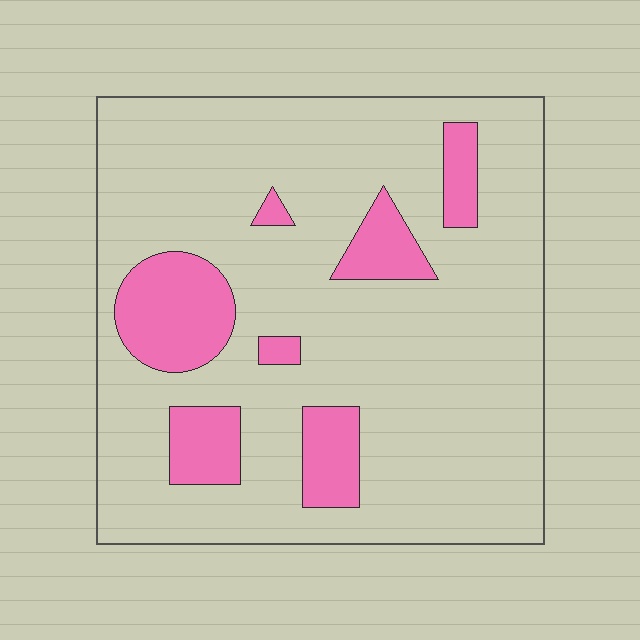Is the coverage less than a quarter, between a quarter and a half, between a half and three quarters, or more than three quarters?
Less than a quarter.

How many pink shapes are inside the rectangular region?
7.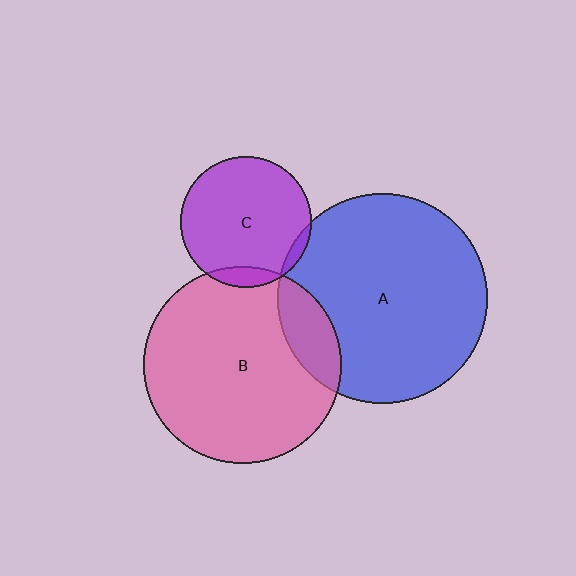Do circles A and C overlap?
Yes.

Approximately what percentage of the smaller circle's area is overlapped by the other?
Approximately 5%.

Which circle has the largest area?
Circle A (blue).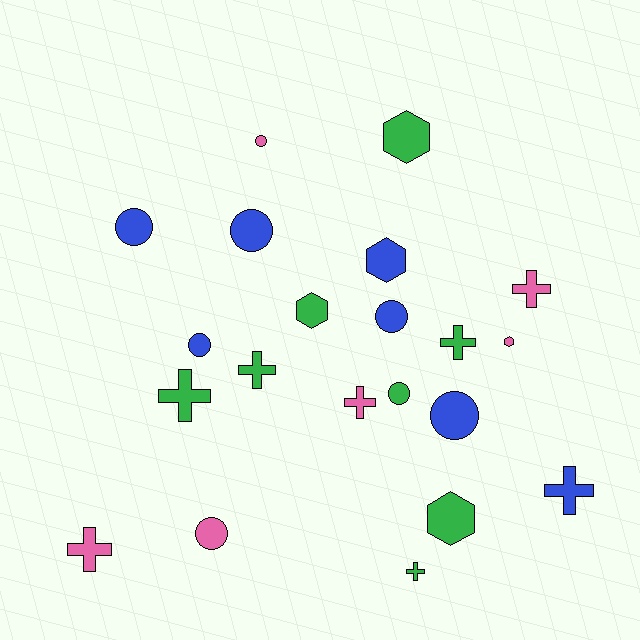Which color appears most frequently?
Green, with 8 objects.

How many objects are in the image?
There are 21 objects.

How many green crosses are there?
There are 4 green crosses.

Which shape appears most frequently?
Circle, with 8 objects.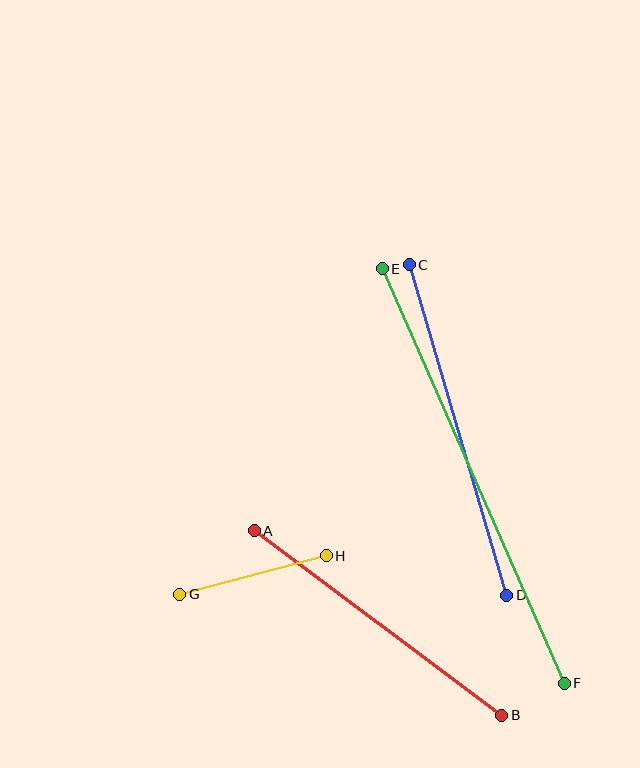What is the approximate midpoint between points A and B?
The midpoint is at approximately (378, 623) pixels.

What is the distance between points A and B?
The distance is approximately 309 pixels.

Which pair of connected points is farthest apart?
Points E and F are farthest apart.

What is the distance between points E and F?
The distance is approximately 453 pixels.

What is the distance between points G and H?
The distance is approximately 152 pixels.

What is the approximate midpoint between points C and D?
The midpoint is at approximately (458, 430) pixels.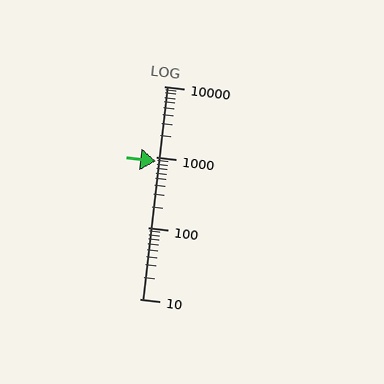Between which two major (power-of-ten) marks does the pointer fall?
The pointer is between 100 and 1000.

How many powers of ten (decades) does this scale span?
The scale spans 3 decades, from 10 to 10000.